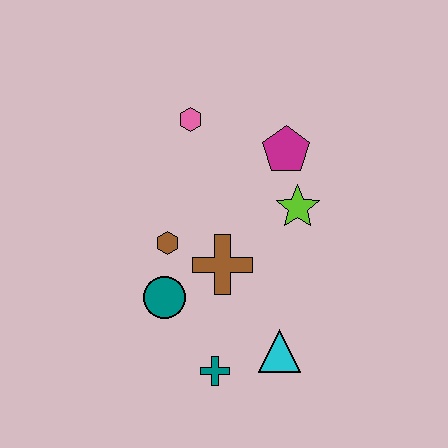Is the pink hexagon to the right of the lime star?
No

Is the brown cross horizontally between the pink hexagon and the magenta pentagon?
Yes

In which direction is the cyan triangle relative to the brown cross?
The cyan triangle is below the brown cross.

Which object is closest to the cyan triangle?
The teal cross is closest to the cyan triangle.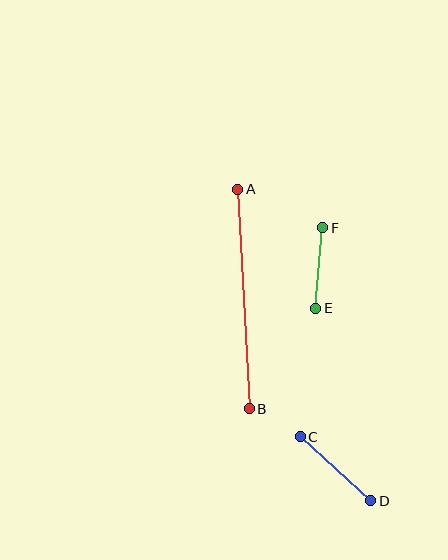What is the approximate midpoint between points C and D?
The midpoint is at approximately (335, 469) pixels.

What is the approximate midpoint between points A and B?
The midpoint is at approximately (243, 299) pixels.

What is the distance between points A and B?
The distance is approximately 220 pixels.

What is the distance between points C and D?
The distance is approximately 95 pixels.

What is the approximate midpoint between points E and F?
The midpoint is at approximately (319, 268) pixels.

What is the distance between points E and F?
The distance is approximately 81 pixels.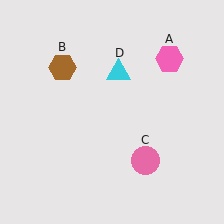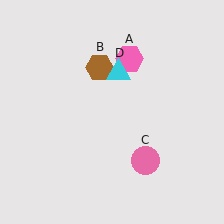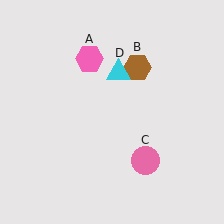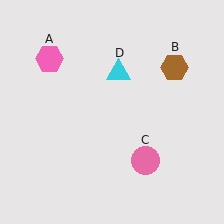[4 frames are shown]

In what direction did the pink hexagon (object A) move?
The pink hexagon (object A) moved left.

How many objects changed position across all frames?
2 objects changed position: pink hexagon (object A), brown hexagon (object B).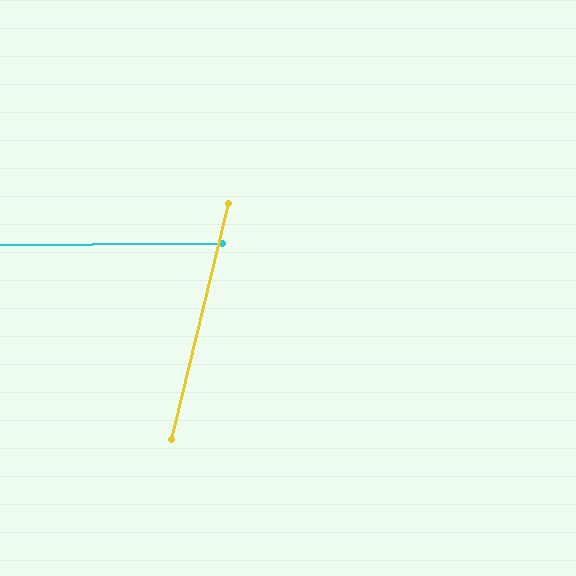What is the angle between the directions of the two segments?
Approximately 76 degrees.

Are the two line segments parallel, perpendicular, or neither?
Neither parallel nor perpendicular — they differ by about 76°.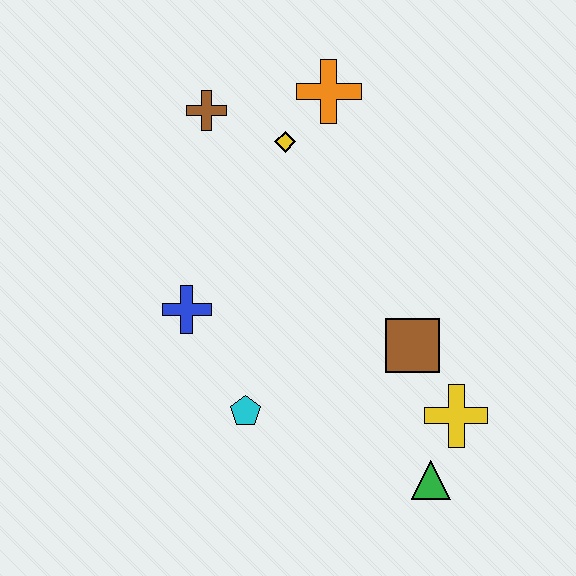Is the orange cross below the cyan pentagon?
No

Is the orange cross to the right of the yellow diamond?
Yes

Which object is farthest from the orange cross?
The green triangle is farthest from the orange cross.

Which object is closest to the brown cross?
The yellow diamond is closest to the brown cross.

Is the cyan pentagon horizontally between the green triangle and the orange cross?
No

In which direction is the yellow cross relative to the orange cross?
The yellow cross is below the orange cross.